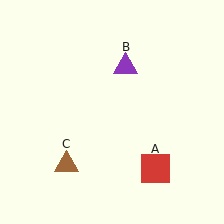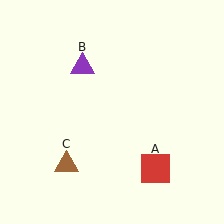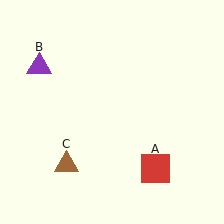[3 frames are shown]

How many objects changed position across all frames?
1 object changed position: purple triangle (object B).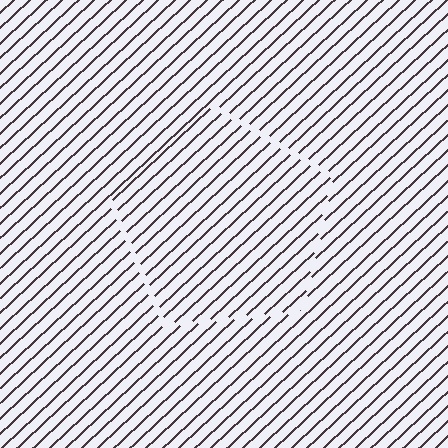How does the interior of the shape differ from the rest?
The interior of the shape contains the same grating, shifted by half a period — the contour is defined by the phase discontinuity where line-ends from the inner and outer gratings abut.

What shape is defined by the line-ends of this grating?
An illusory pentagon. The interior of the shape contains the same grating, shifted by half a period — the contour is defined by the phase discontinuity where line-ends from the inner and outer gratings abut.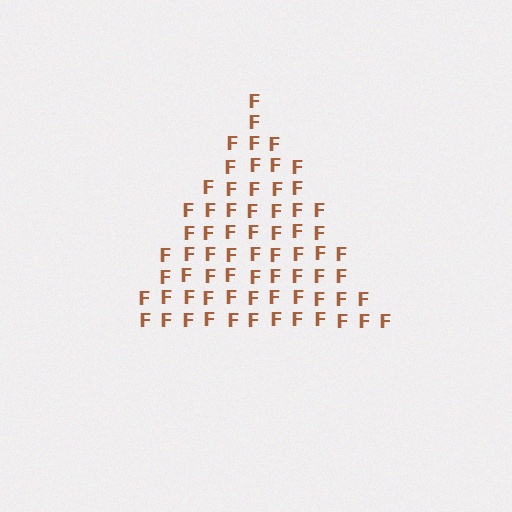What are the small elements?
The small elements are letter F's.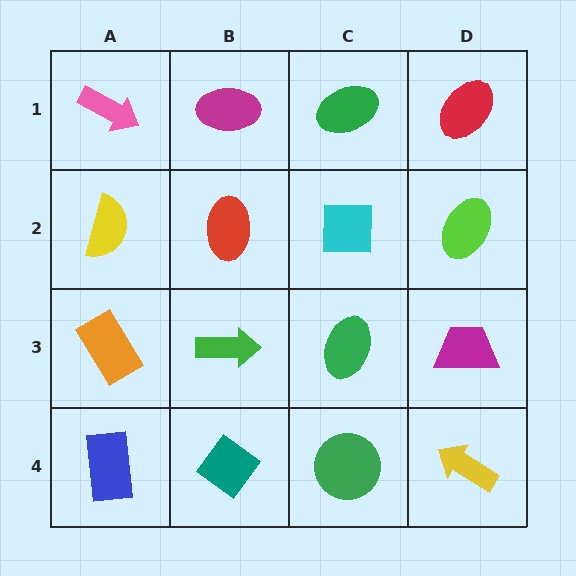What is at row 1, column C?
A green ellipse.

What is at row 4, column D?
A yellow arrow.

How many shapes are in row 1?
4 shapes.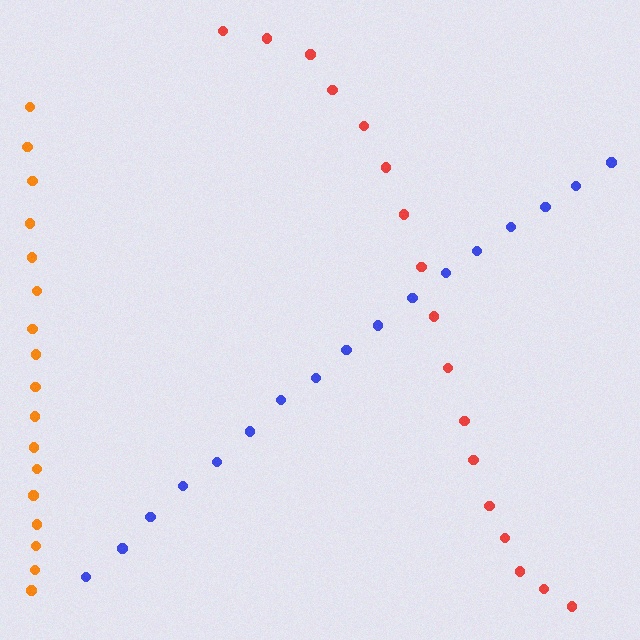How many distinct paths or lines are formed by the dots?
There are 3 distinct paths.